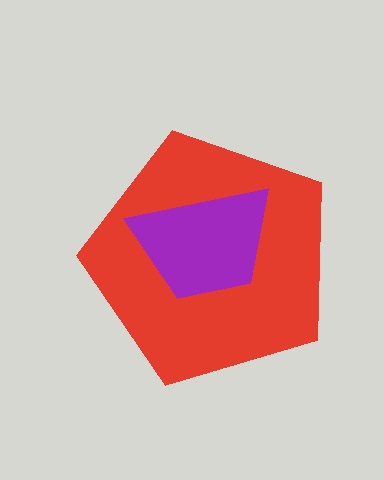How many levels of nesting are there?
2.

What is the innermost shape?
The purple trapezoid.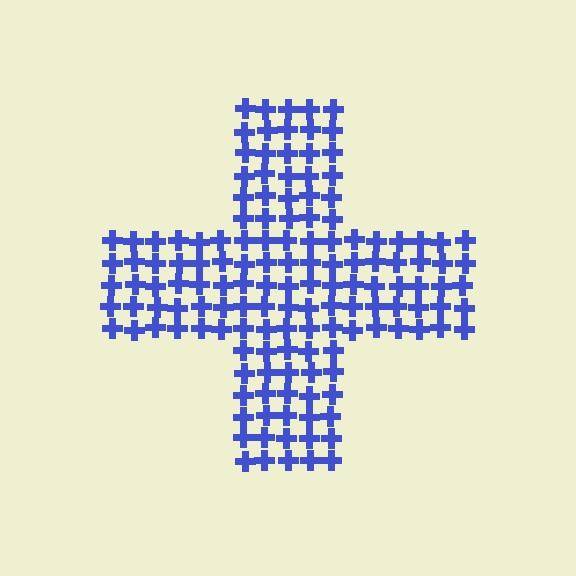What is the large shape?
The large shape is a cross.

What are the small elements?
The small elements are crosses.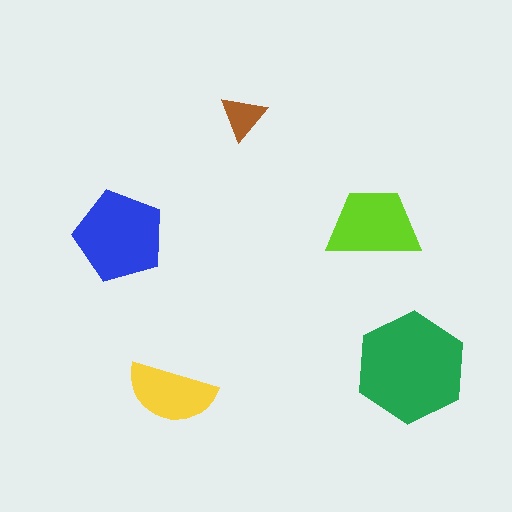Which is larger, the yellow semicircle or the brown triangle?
The yellow semicircle.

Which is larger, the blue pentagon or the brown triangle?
The blue pentagon.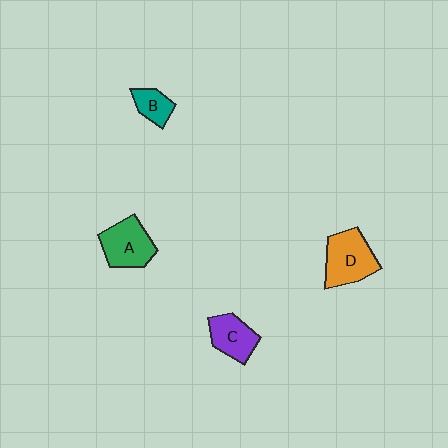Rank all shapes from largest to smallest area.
From largest to smallest: D (orange), A (green), C (purple), B (teal).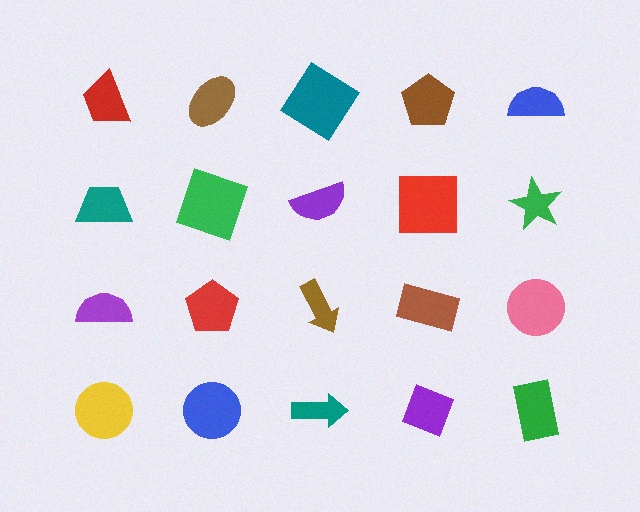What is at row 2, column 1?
A teal trapezoid.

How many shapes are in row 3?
5 shapes.